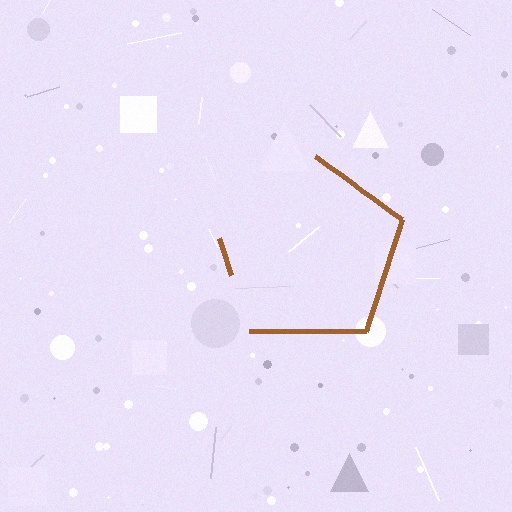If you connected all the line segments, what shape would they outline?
They would outline a pentagon.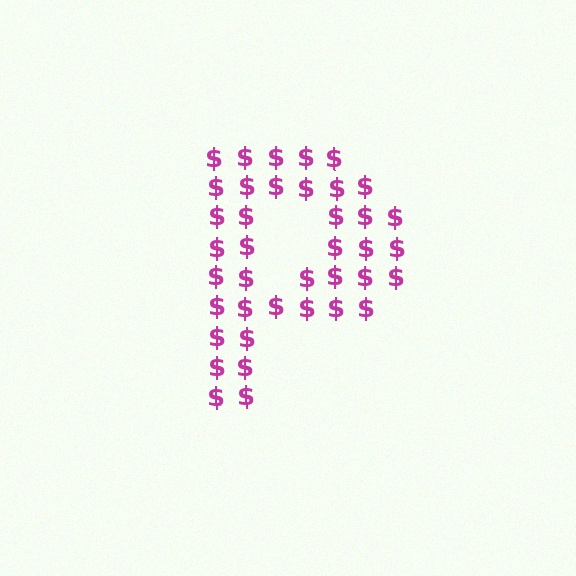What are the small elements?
The small elements are dollar signs.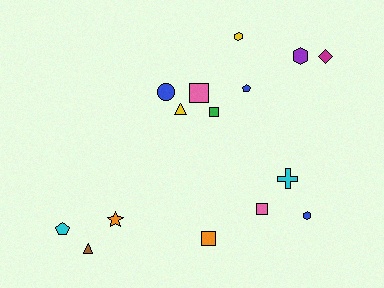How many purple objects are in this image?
There is 1 purple object.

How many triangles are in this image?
There are 2 triangles.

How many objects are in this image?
There are 15 objects.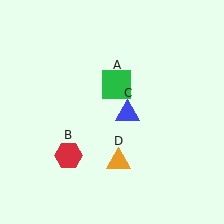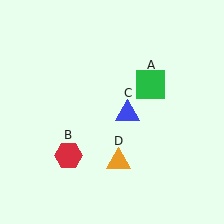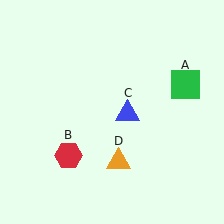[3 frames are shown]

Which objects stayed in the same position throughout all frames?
Red hexagon (object B) and blue triangle (object C) and orange triangle (object D) remained stationary.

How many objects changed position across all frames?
1 object changed position: green square (object A).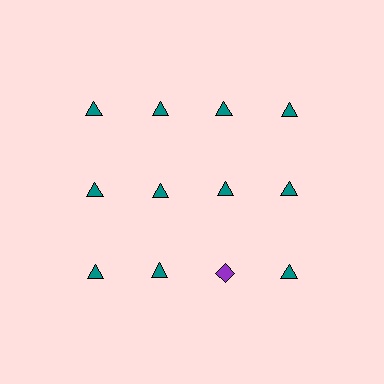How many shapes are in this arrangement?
There are 12 shapes arranged in a grid pattern.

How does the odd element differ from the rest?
It differs in both color (purple instead of teal) and shape (diamond instead of triangle).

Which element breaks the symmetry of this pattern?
The purple diamond in the third row, center column breaks the symmetry. All other shapes are teal triangles.